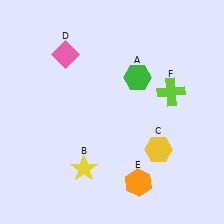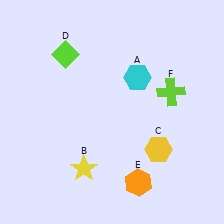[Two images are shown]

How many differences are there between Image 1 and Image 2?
There are 2 differences between the two images.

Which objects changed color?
A changed from green to cyan. D changed from pink to lime.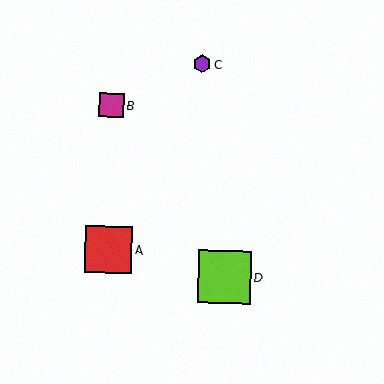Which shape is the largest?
The lime square (labeled D) is the largest.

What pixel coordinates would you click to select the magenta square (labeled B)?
Click at (111, 105) to select the magenta square B.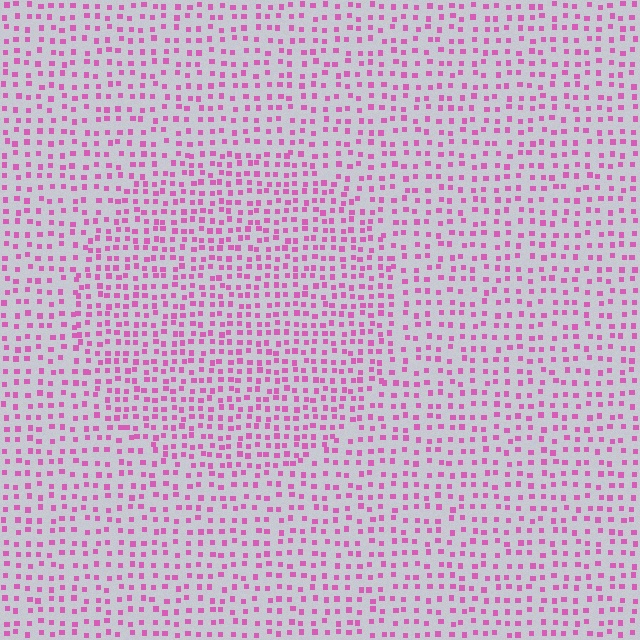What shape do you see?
I see a circle.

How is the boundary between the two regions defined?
The boundary is defined by a change in element density (approximately 1.5x ratio). All elements are the same color, size, and shape.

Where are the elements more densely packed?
The elements are more densely packed inside the circle boundary.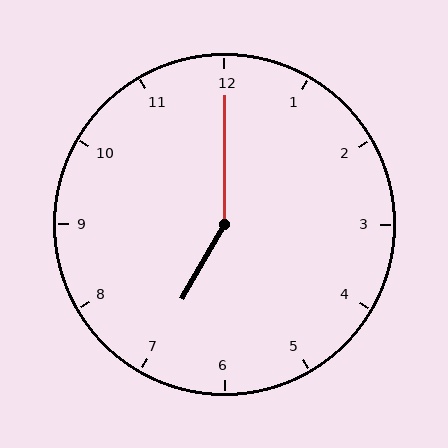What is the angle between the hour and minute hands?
Approximately 150 degrees.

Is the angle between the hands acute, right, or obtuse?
It is obtuse.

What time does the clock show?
7:00.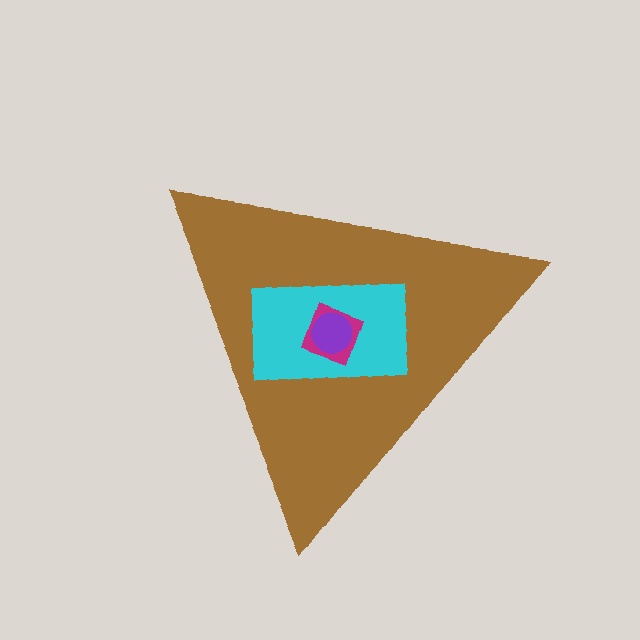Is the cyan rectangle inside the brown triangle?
Yes.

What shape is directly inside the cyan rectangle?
The magenta diamond.